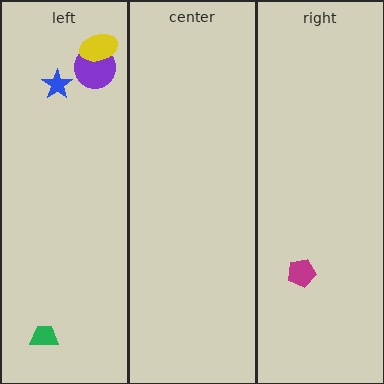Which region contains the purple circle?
The left region.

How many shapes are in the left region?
4.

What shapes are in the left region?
The green trapezoid, the purple circle, the blue star, the yellow ellipse.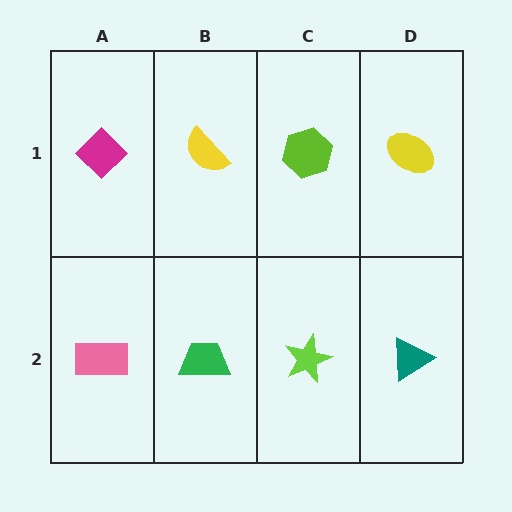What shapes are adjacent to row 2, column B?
A yellow semicircle (row 1, column B), a pink rectangle (row 2, column A), a lime star (row 2, column C).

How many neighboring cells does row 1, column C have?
3.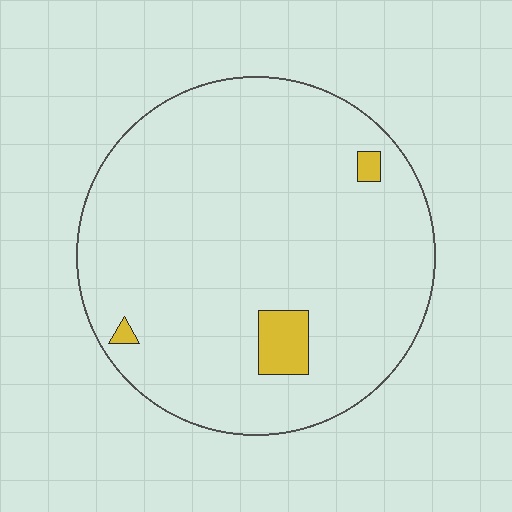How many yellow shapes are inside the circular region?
3.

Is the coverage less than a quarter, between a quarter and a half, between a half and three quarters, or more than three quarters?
Less than a quarter.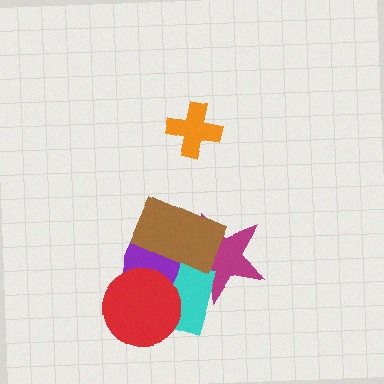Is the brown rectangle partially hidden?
No, no other shape covers it.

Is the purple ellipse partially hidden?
Yes, it is partially covered by another shape.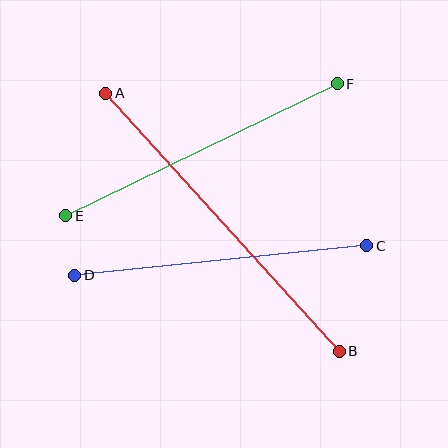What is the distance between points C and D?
The distance is approximately 293 pixels.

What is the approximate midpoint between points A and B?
The midpoint is at approximately (222, 222) pixels.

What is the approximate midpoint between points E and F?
The midpoint is at approximately (202, 150) pixels.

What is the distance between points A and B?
The distance is approximately 348 pixels.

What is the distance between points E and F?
The distance is approximately 302 pixels.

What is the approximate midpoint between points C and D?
The midpoint is at approximately (221, 260) pixels.